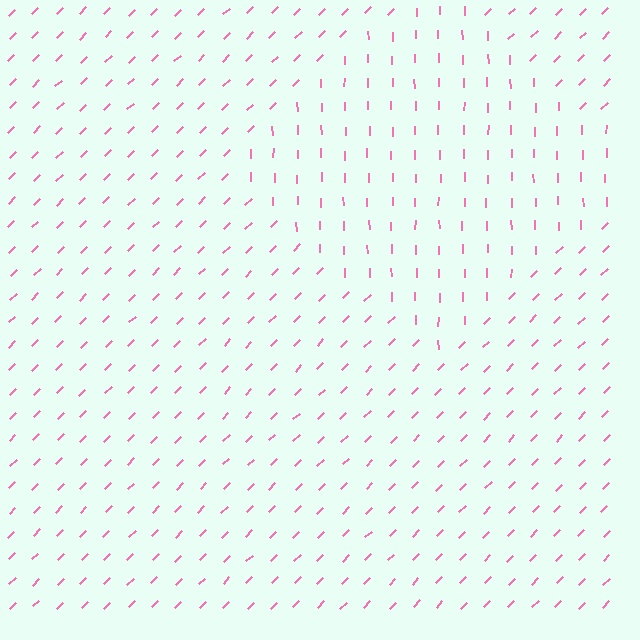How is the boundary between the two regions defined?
The boundary is defined purely by a change in line orientation (approximately 45 degrees difference). All lines are the same color and thickness.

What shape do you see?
I see a diamond.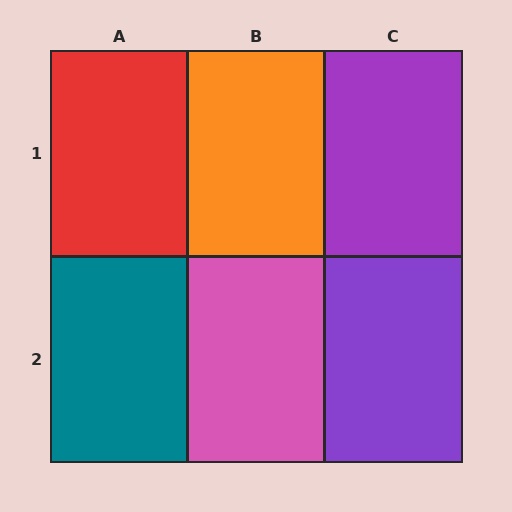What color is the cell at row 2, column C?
Purple.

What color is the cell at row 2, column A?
Teal.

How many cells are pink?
1 cell is pink.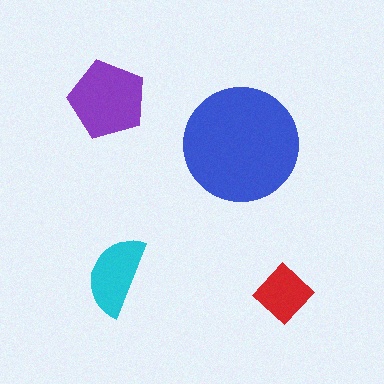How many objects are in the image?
There are 4 objects in the image.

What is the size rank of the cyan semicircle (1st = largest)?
3rd.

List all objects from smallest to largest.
The red diamond, the cyan semicircle, the purple pentagon, the blue circle.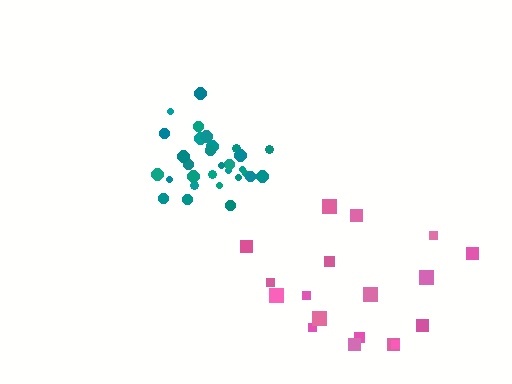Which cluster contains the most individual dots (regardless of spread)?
Teal (31).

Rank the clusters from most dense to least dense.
teal, pink.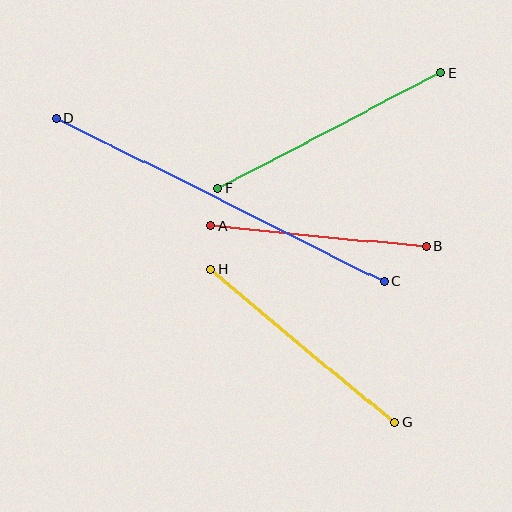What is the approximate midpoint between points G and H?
The midpoint is at approximately (302, 346) pixels.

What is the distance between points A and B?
The distance is approximately 217 pixels.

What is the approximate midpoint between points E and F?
The midpoint is at approximately (329, 131) pixels.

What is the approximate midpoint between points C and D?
The midpoint is at approximately (220, 200) pixels.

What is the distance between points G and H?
The distance is approximately 239 pixels.